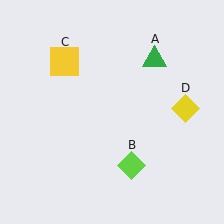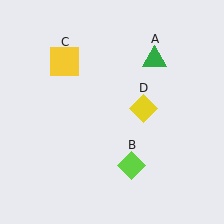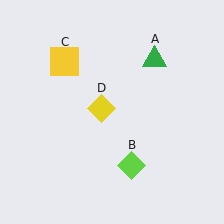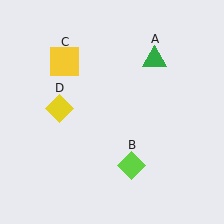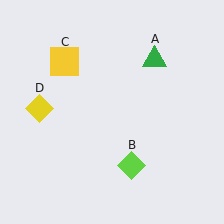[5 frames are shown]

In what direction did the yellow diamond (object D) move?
The yellow diamond (object D) moved left.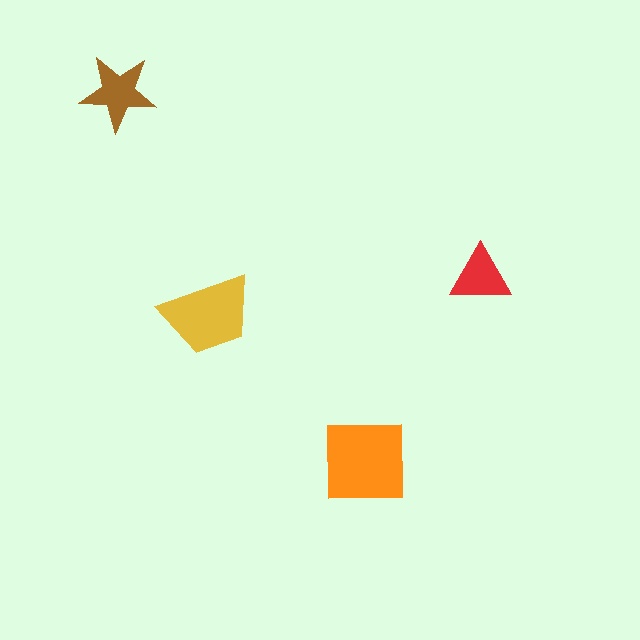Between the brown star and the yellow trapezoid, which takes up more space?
The yellow trapezoid.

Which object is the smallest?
The red triangle.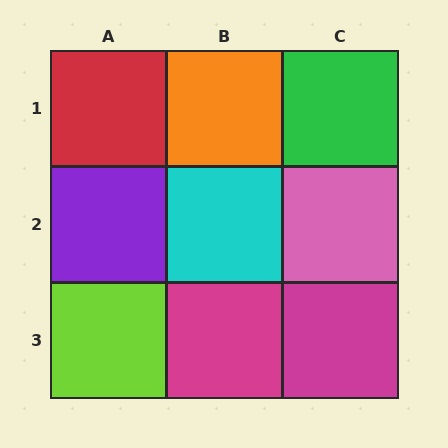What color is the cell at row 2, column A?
Purple.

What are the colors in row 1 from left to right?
Red, orange, green.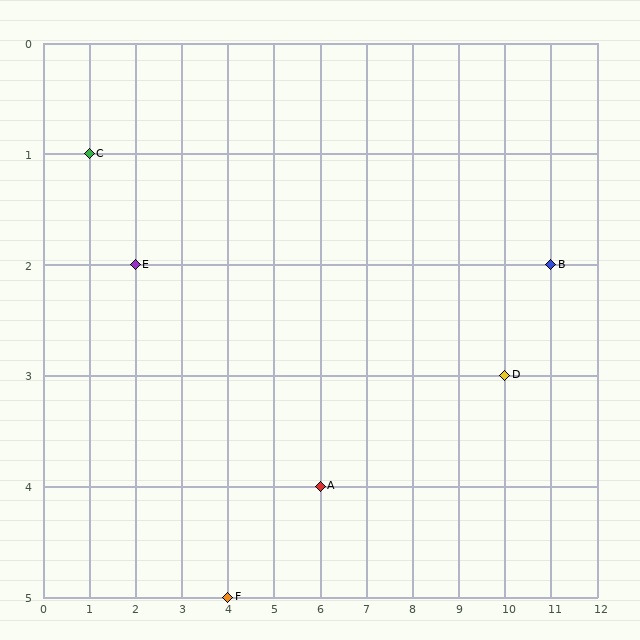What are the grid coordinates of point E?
Point E is at grid coordinates (2, 2).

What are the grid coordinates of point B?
Point B is at grid coordinates (11, 2).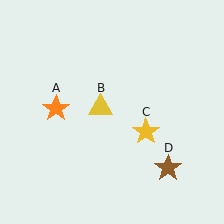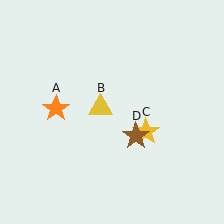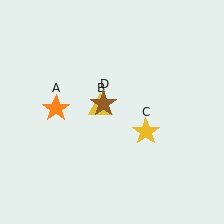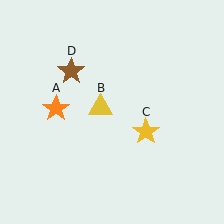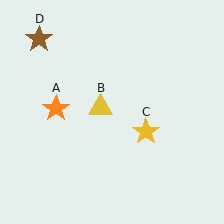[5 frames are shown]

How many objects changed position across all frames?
1 object changed position: brown star (object D).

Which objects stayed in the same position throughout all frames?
Orange star (object A) and yellow triangle (object B) and yellow star (object C) remained stationary.